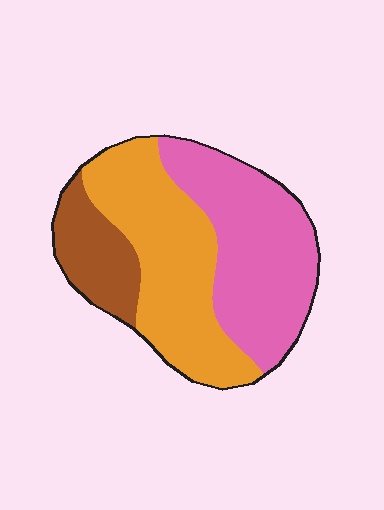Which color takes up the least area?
Brown, at roughly 15%.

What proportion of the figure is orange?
Orange takes up about two fifths (2/5) of the figure.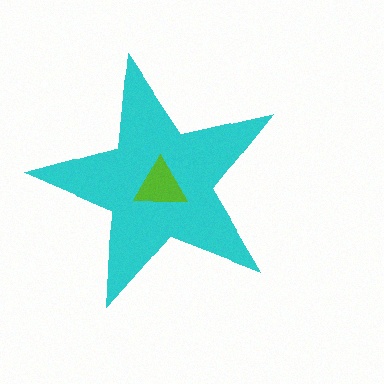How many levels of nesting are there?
2.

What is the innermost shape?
The lime triangle.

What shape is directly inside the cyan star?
The lime triangle.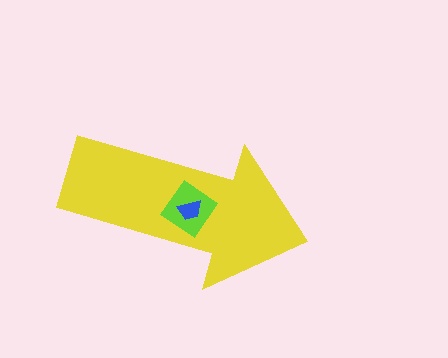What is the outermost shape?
The yellow arrow.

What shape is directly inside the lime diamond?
The blue trapezoid.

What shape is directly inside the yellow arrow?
The lime diamond.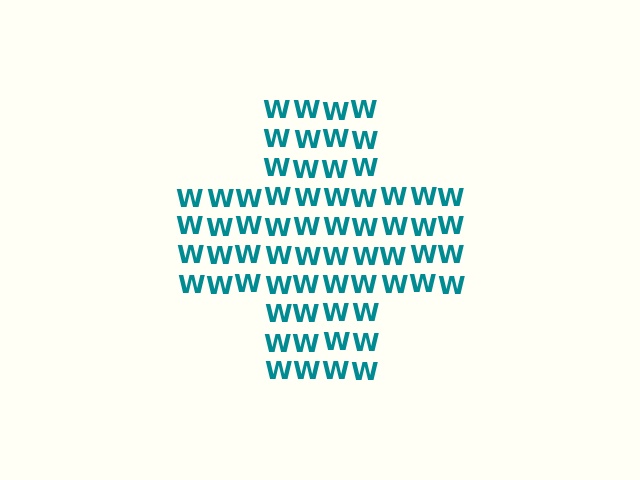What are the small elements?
The small elements are letter W's.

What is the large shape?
The large shape is a cross.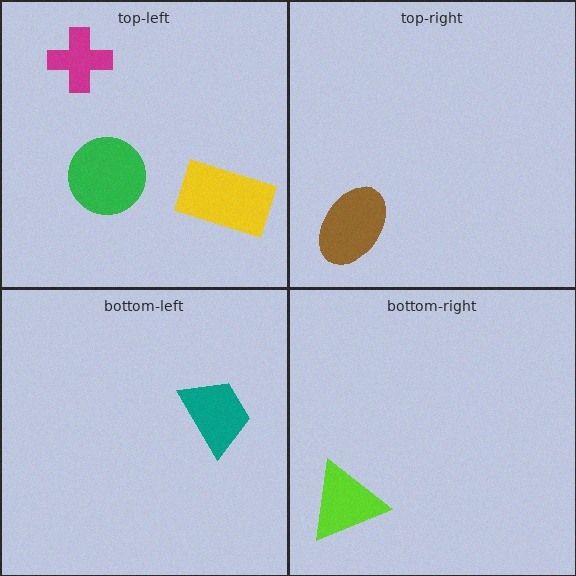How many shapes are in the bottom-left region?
1.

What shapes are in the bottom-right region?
The lime triangle.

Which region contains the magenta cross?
The top-left region.